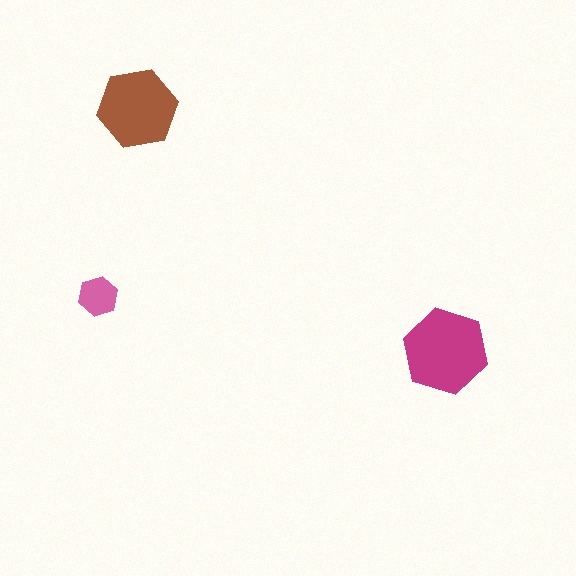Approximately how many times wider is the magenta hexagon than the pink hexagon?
About 2 times wider.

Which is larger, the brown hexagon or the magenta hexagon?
The magenta one.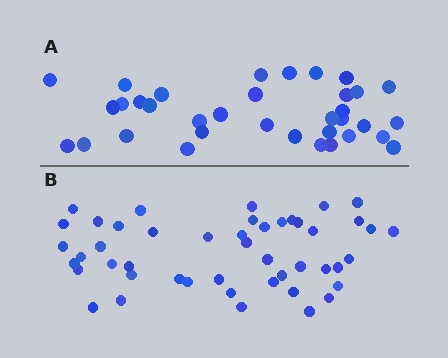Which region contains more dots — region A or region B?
Region B (the bottom region) has more dots.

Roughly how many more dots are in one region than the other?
Region B has roughly 12 or so more dots than region A.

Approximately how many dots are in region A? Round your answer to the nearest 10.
About 40 dots. (The exact count is 35, which rounds to 40.)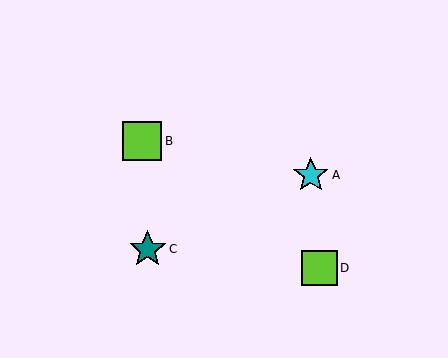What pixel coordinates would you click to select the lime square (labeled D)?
Click at (320, 268) to select the lime square D.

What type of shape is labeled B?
Shape B is a lime square.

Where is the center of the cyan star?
The center of the cyan star is at (311, 175).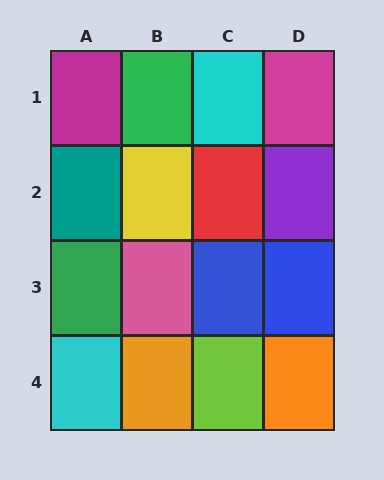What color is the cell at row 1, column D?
Magenta.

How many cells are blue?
2 cells are blue.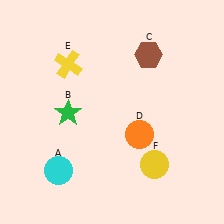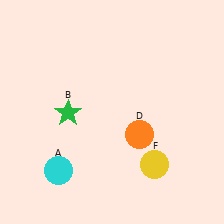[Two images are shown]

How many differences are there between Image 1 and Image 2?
There are 2 differences between the two images.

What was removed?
The brown hexagon (C), the yellow cross (E) were removed in Image 2.